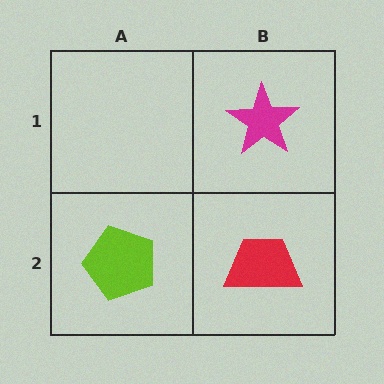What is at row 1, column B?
A magenta star.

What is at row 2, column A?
A lime pentagon.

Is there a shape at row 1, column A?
No, that cell is empty.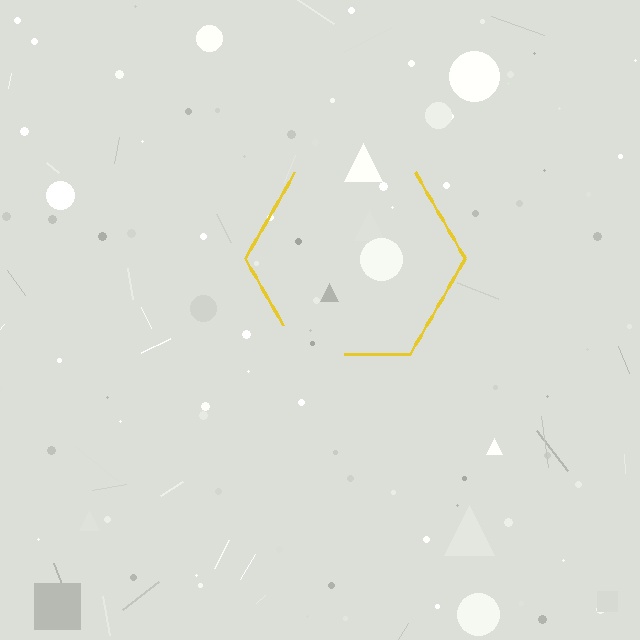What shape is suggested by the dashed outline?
The dashed outline suggests a hexagon.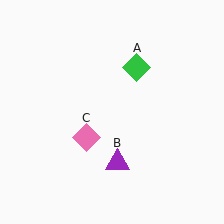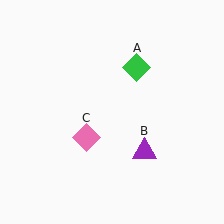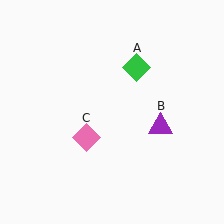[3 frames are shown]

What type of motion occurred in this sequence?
The purple triangle (object B) rotated counterclockwise around the center of the scene.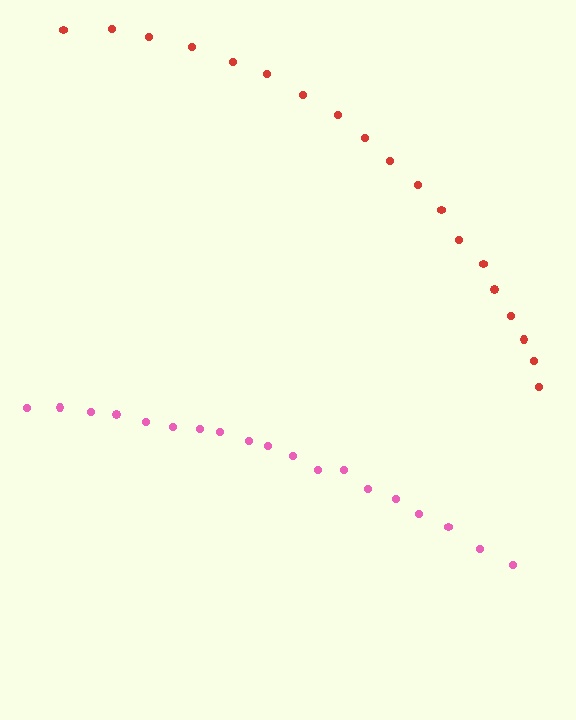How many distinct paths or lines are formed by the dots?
There are 2 distinct paths.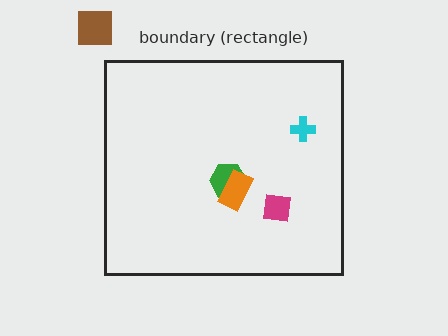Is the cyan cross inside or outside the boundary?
Inside.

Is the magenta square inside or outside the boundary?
Inside.